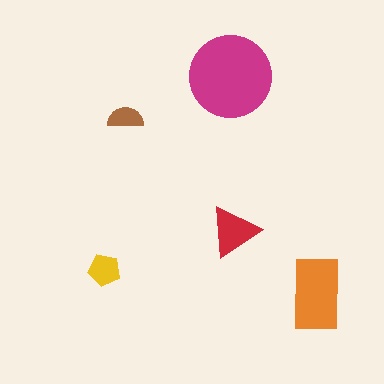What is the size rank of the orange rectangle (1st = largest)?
2nd.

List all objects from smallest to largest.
The brown semicircle, the yellow pentagon, the red triangle, the orange rectangle, the magenta circle.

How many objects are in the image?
There are 5 objects in the image.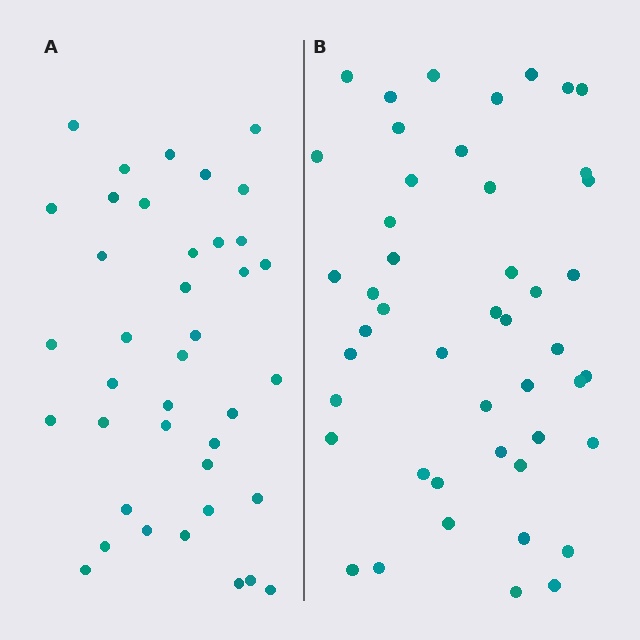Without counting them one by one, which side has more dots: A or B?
Region B (the right region) has more dots.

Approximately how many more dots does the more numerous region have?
Region B has roughly 8 or so more dots than region A.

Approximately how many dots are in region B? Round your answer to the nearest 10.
About 50 dots. (The exact count is 47, which rounds to 50.)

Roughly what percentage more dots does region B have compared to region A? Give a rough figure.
About 20% more.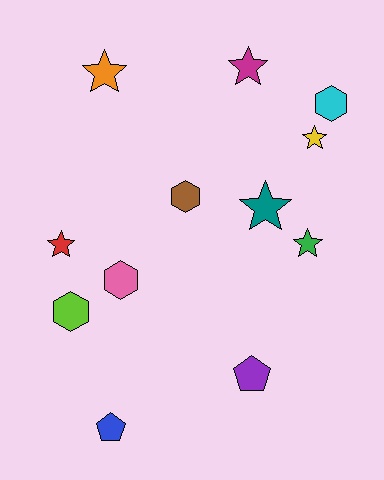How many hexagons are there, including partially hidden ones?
There are 4 hexagons.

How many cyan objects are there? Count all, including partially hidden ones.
There is 1 cyan object.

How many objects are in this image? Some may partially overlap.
There are 12 objects.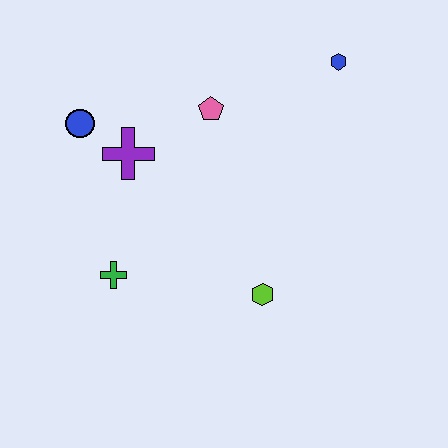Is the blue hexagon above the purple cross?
Yes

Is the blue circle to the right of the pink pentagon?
No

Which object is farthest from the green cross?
The blue hexagon is farthest from the green cross.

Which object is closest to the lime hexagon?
The green cross is closest to the lime hexagon.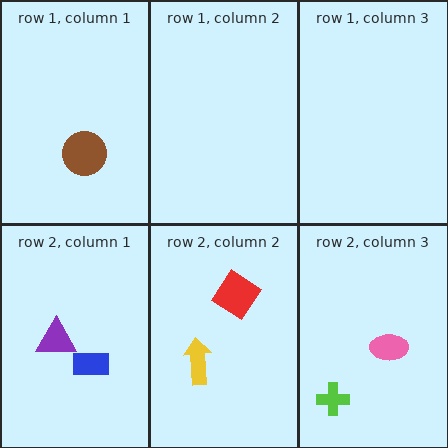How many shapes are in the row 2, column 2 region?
2.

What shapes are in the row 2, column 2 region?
The red diamond, the yellow arrow.